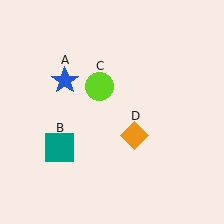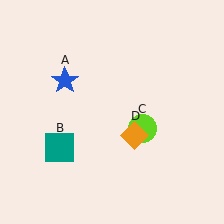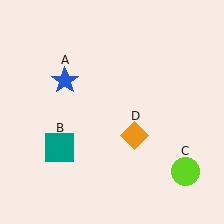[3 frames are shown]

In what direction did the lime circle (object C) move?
The lime circle (object C) moved down and to the right.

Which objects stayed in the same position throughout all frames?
Blue star (object A) and teal square (object B) and orange diamond (object D) remained stationary.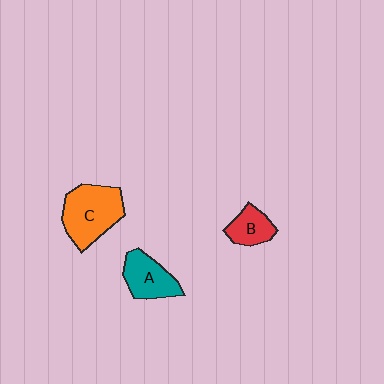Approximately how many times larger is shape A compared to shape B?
Approximately 1.4 times.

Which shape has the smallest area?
Shape B (red).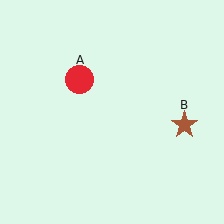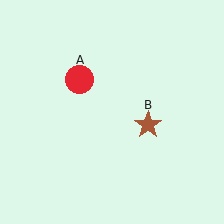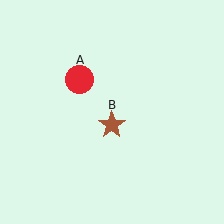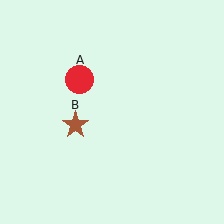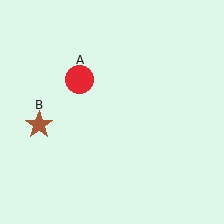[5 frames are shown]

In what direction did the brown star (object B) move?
The brown star (object B) moved left.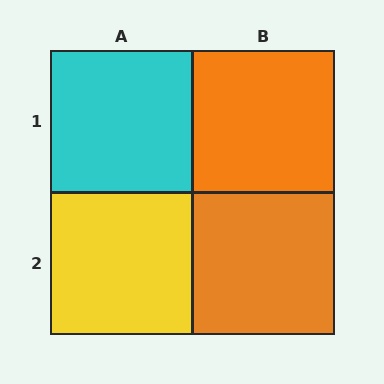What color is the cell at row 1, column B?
Orange.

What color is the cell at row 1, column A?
Cyan.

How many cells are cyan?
1 cell is cyan.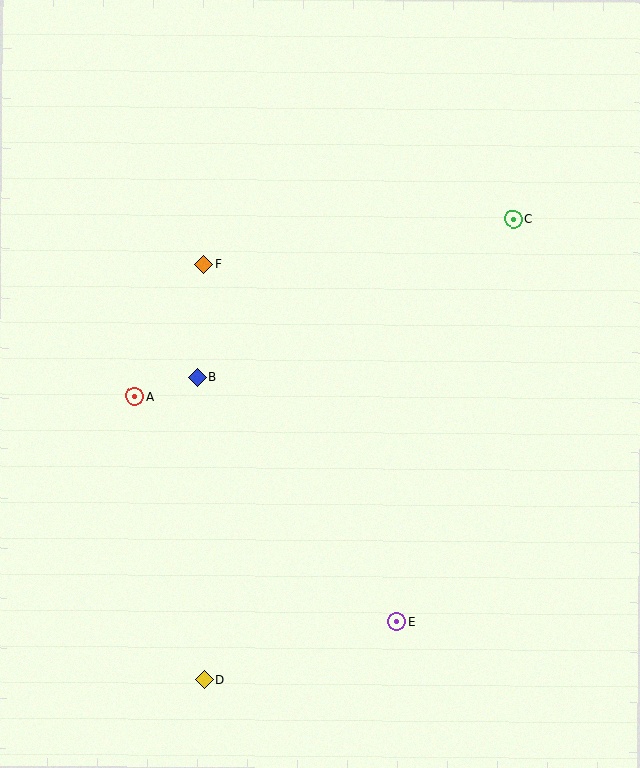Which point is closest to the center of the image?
Point B at (197, 377) is closest to the center.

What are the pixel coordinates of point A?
Point A is at (135, 397).